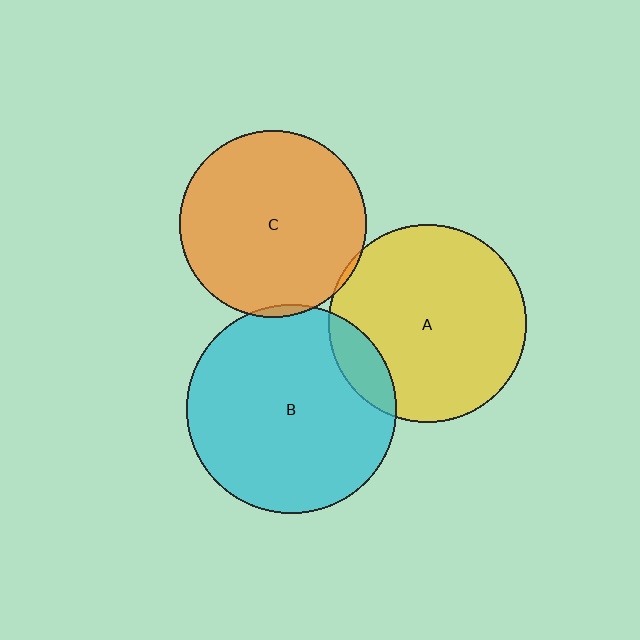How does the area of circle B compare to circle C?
Approximately 1.3 times.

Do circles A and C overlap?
Yes.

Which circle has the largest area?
Circle B (cyan).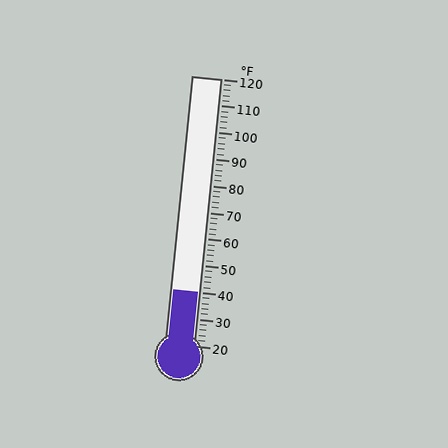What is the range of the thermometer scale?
The thermometer scale ranges from 20°F to 120°F.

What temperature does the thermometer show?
The thermometer shows approximately 40°F.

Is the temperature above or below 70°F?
The temperature is below 70°F.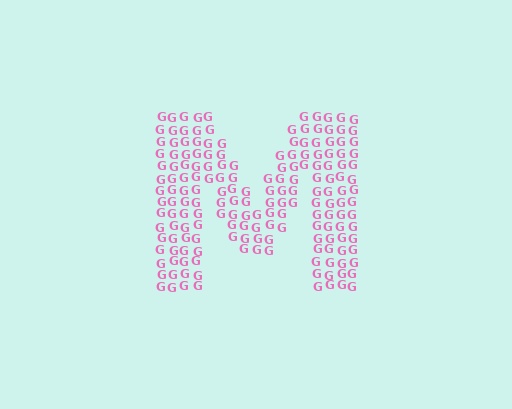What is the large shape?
The large shape is the letter M.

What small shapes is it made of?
It is made of small letter G's.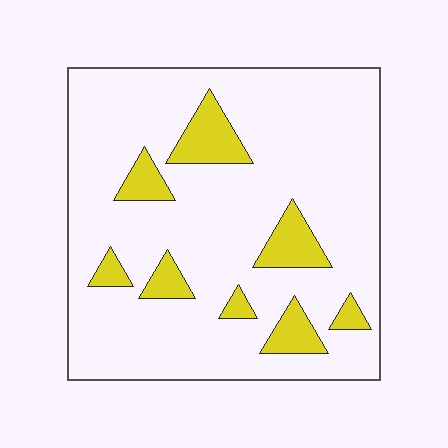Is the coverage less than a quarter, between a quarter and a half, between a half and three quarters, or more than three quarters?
Less than a quarter.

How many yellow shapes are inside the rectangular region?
8.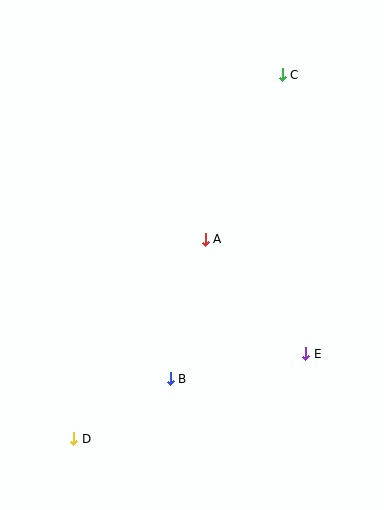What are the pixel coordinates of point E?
Point E is at (306, 354).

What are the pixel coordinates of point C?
Point C is at (282, 75).